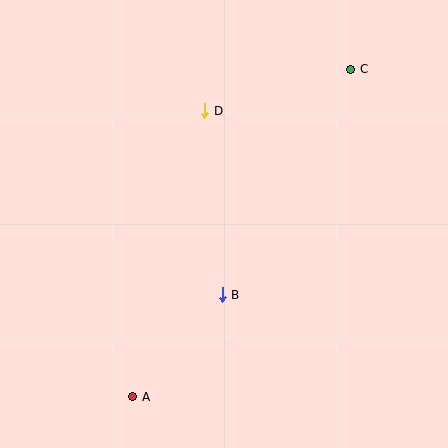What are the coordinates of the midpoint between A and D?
The midpoint between A and D is at (169, 254).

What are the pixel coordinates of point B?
Point B is at (222, 295).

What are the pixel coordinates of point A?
Point A is at (133, 397).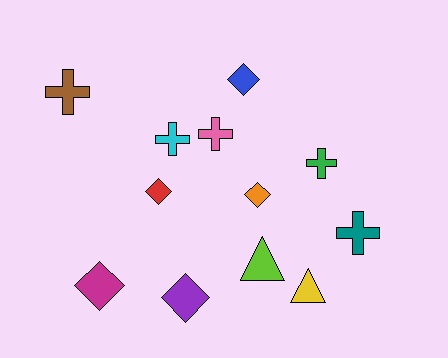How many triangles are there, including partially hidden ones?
There are 2 triangles.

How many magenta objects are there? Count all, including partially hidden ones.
There is 1 magenta object.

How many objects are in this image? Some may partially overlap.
There are 12 objects.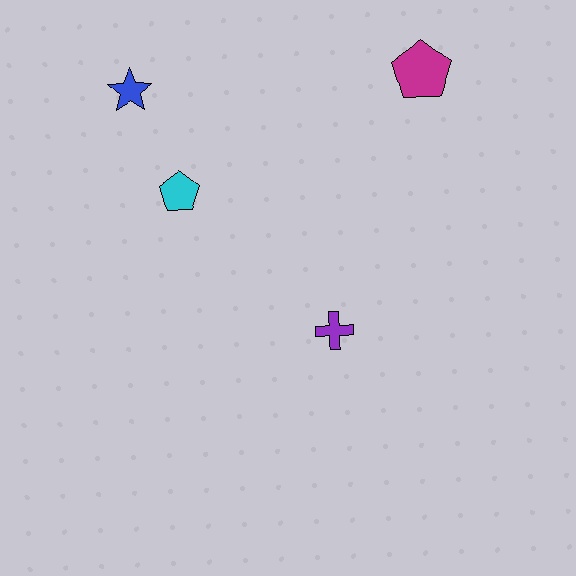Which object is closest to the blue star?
The cyan pentagon is closest to the blue star.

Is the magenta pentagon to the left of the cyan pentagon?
No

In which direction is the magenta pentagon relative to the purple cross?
The magenta pentagon is above the purple cross.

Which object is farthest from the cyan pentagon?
The magenta pentagon is farthest from the cyan pentagon.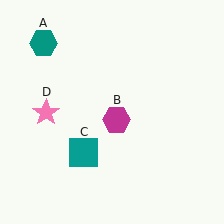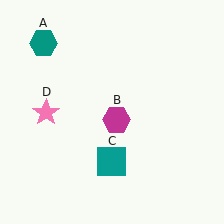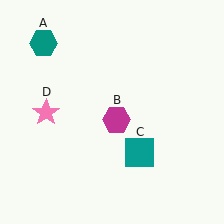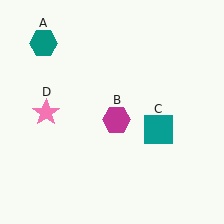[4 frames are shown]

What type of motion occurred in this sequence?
The teal square (object C) rotated counterclockwise around the center of the scene.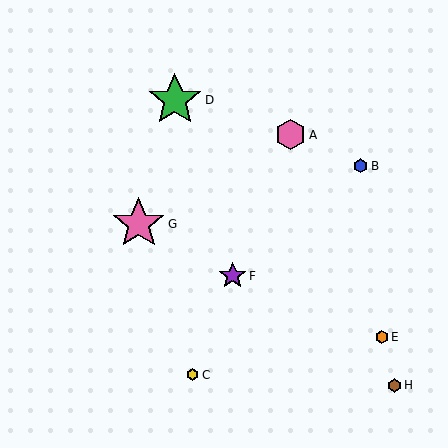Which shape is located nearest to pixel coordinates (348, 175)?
The blue hexagon (labeled B) at (361, 166) is nearest to that location.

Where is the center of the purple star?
The center of the purple star is at (233, 276).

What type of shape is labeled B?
Shape B is a blue hexagon.